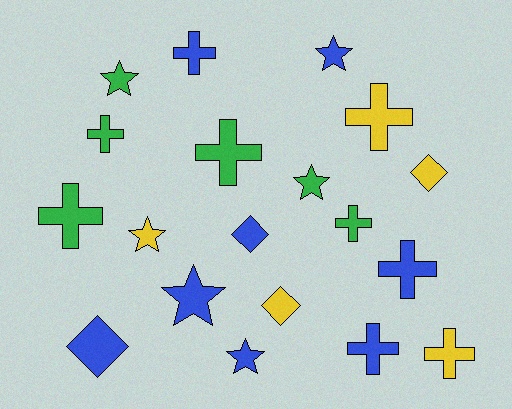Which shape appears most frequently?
Cross, with 9 objects.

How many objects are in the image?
There are 19 objects.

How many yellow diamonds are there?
There are 2 yellow diamonds.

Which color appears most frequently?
Blue, with 8 objects.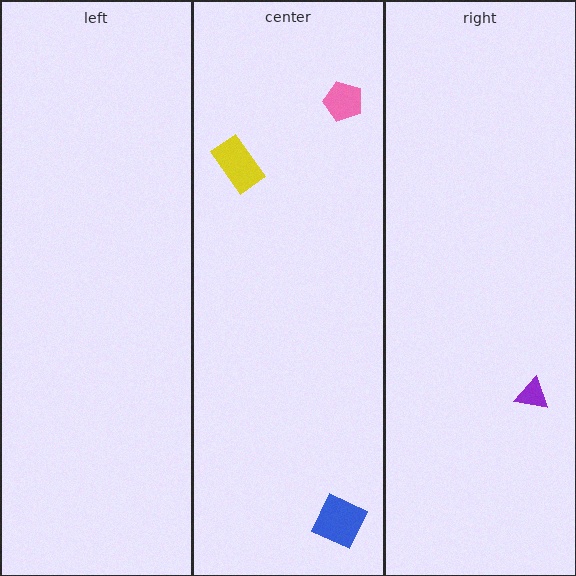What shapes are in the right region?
The purple triangle.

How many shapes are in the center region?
3.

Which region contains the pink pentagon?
The center region.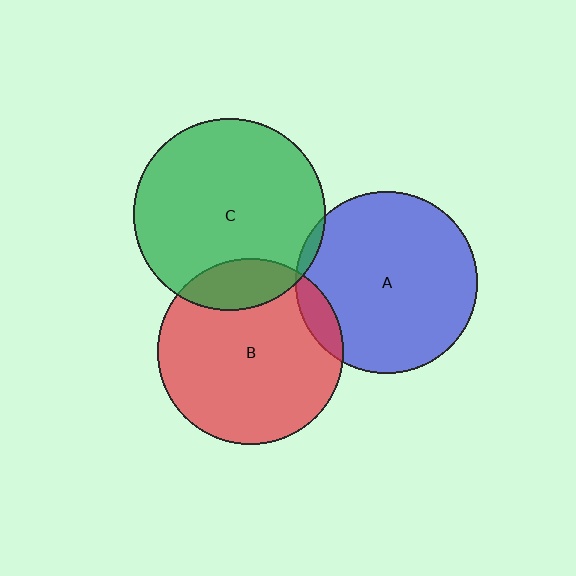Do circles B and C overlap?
Yes.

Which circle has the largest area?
Circle C (green).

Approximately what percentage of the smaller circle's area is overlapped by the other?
Approximately 15%.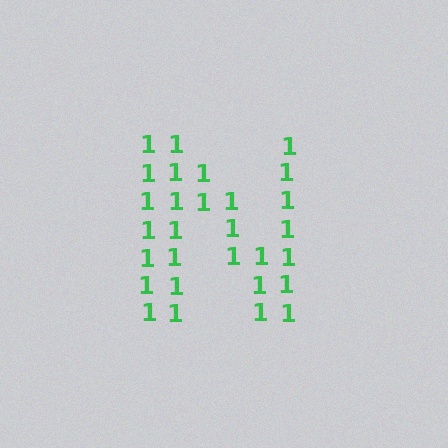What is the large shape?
The large shape is the letter N.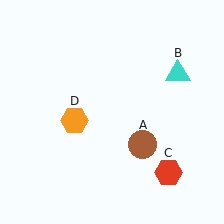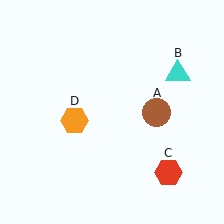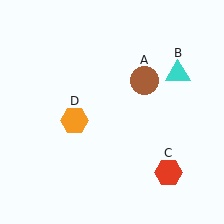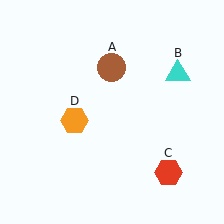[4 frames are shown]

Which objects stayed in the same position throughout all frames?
Cyan triangle (object B) and red hexagon (object C) and orange hexagon (object D) remained stationary.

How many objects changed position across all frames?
1 object changed position: brown circle (object A).